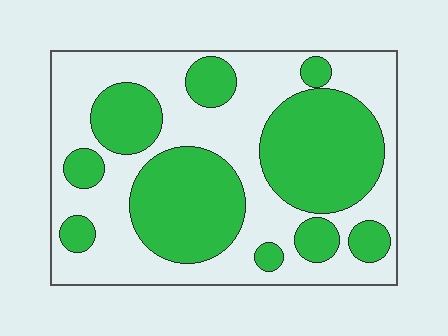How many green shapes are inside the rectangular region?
10.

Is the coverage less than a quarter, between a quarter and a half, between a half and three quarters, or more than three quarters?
Between a quarter and a half.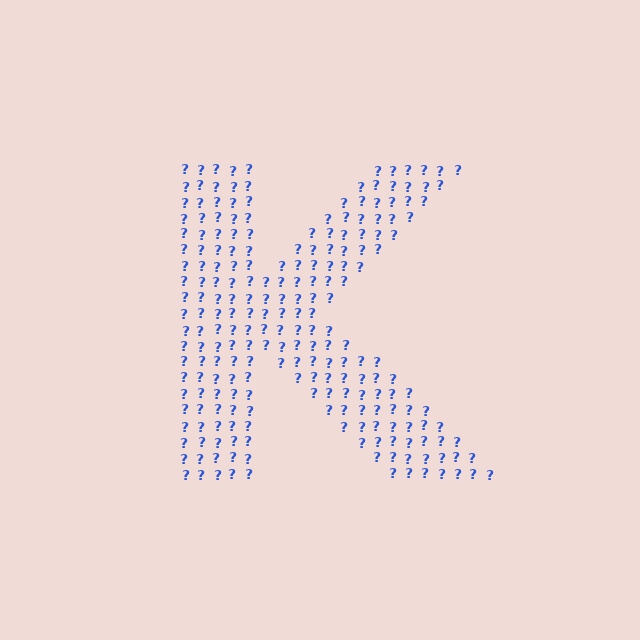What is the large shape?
The large shape is the letter K.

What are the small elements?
The small elements are question marks.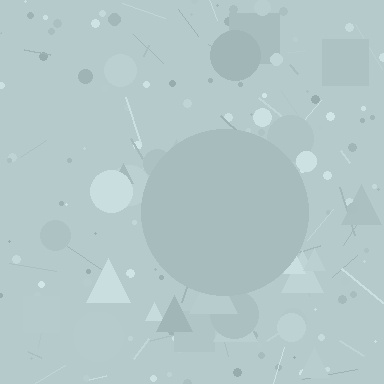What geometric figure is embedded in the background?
A circle is embedded in the background.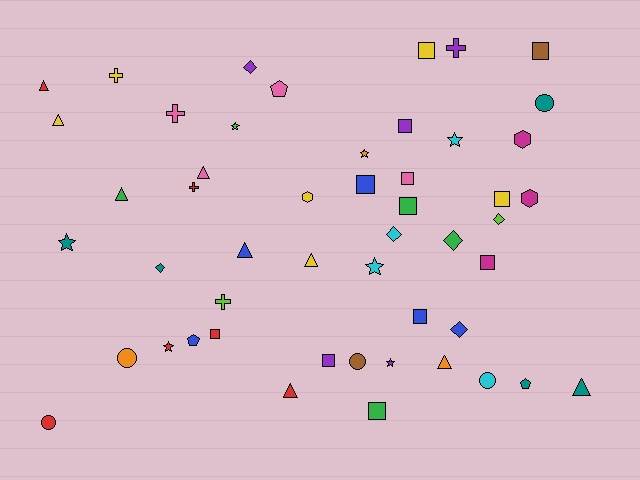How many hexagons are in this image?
There are 3 hexagons.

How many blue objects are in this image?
There are 5 blue objects.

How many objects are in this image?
There are 50 objects.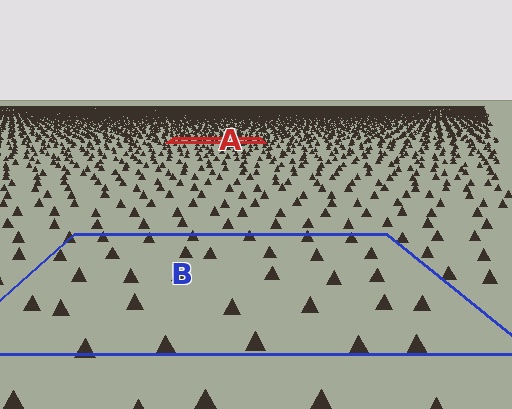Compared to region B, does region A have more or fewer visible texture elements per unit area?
Region A has more texture elements per unit area — they are packed more densely because it is farther away.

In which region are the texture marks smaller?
The texture marks are smaller in region A, because it is farther away.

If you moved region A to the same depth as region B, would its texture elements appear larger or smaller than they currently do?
They would appear larger. At a closer depth, the same texture elements are projected at a bigger on-screen size.